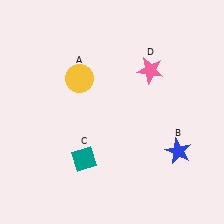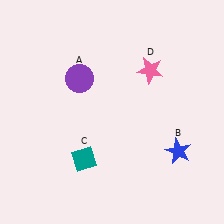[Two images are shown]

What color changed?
The circle (A) changed from yellow in Image 1 to purple in Image 2.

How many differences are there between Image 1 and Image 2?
There is 1 difference between the two images.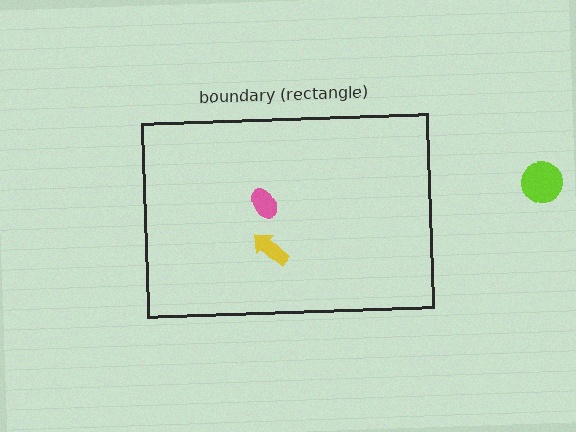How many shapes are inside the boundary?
2 inside, 1 outside.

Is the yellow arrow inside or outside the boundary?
Inside.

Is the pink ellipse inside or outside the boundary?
Inside.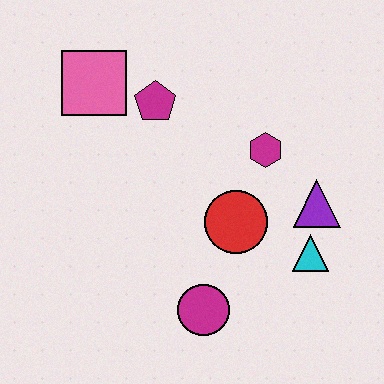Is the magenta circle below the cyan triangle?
Yes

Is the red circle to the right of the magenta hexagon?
No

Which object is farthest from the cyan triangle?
The pink square is farthest from the cyan triangle.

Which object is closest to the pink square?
The magenta pentagon is closest to the pink square.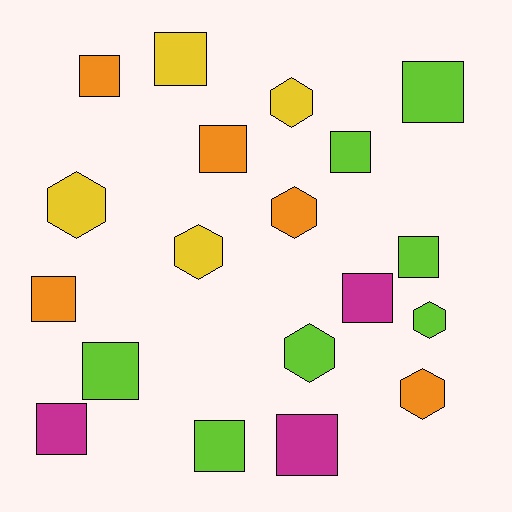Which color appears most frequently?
Lime, with 7 objects.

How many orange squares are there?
There are 3 orange squares.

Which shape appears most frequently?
Square, with 12 objects.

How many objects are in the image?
There are 19 objects.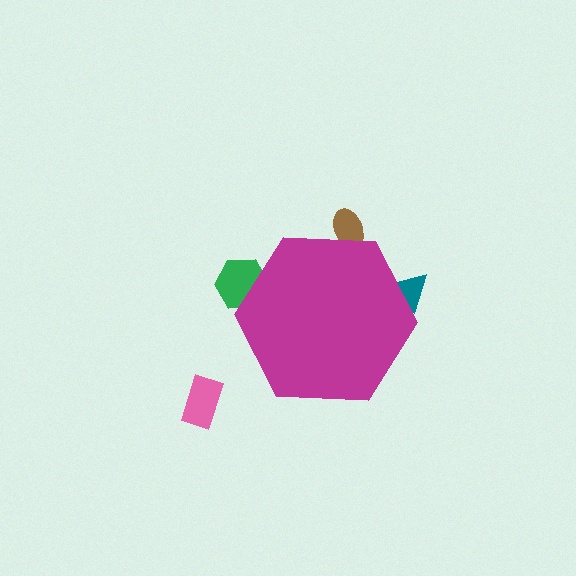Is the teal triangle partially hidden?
Yes, the teal triangle is partially hidden behind the magenta hexagon.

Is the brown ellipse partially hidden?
Yes, the brown ellipse is partially hidden behind the magenta hexagon.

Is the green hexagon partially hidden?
Yes, the green hexagon is partially hidden behind the magenta hexagon.